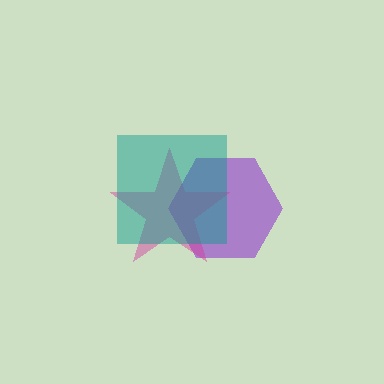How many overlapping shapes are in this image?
There are 3 overlapping shapes in the image.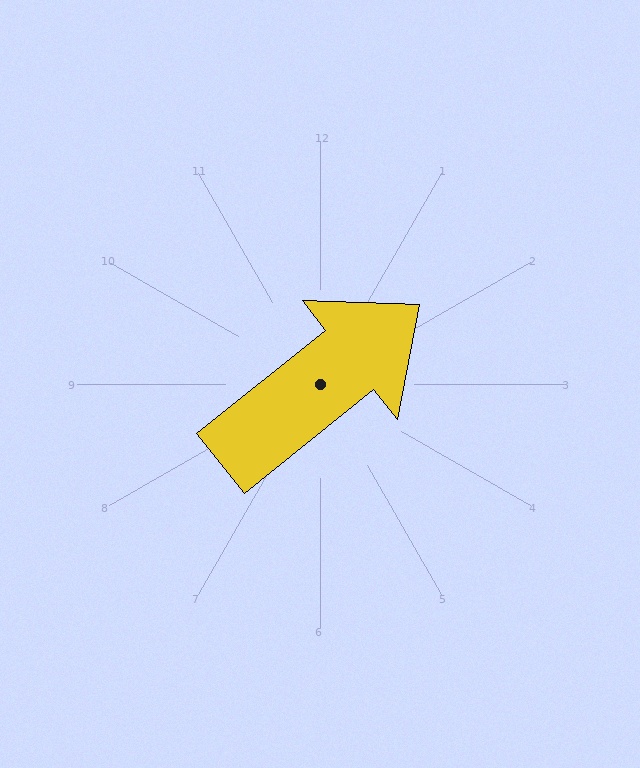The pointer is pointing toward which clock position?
Roughly 2 o'clock.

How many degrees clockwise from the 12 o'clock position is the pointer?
Approximately 51 degrees.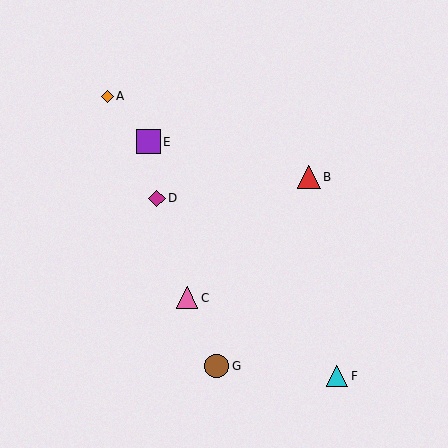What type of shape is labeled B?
Shape B is a red triangle.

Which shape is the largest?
The brown circle (labeled G) is the largest.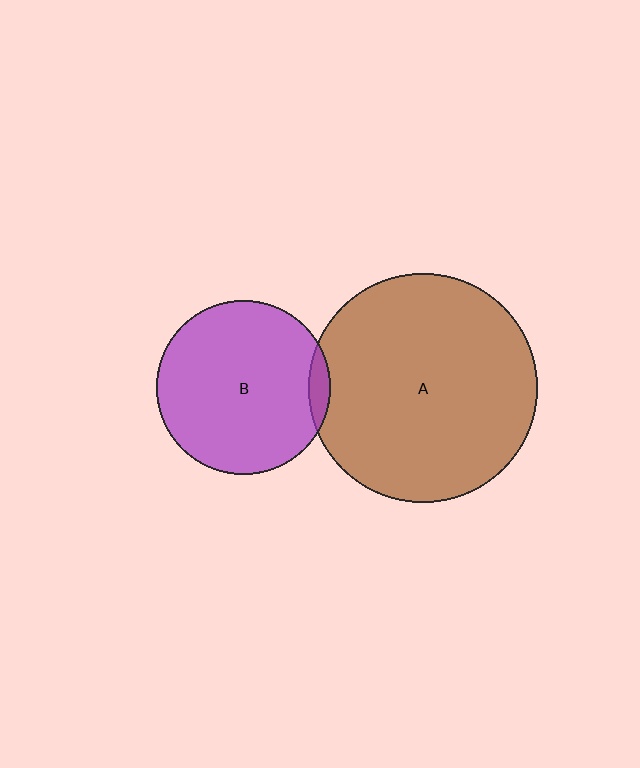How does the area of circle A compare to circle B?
Approximately 1.7 times.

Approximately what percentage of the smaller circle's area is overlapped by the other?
Approximately 5%.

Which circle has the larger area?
Circle A (brown).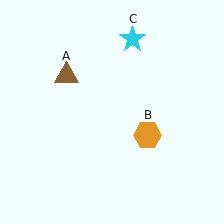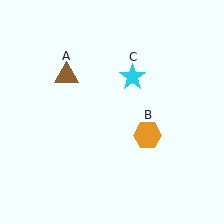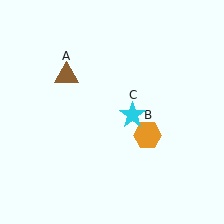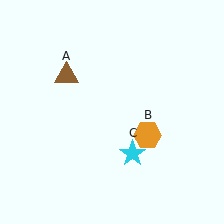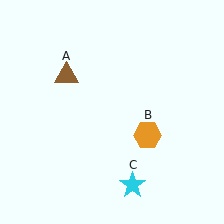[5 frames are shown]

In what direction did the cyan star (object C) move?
The cyan star (object C) moved down.